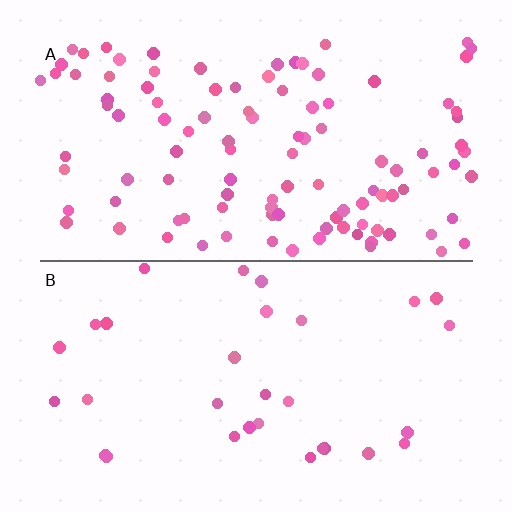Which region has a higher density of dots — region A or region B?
A (the top).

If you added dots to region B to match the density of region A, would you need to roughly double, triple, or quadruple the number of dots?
Approximately triple.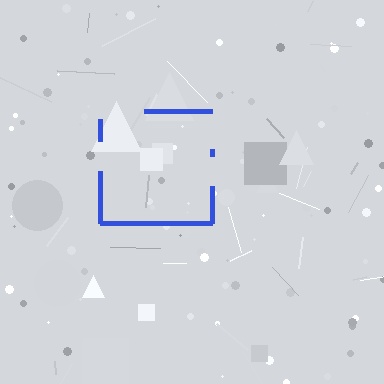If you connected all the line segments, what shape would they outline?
They would outline a square.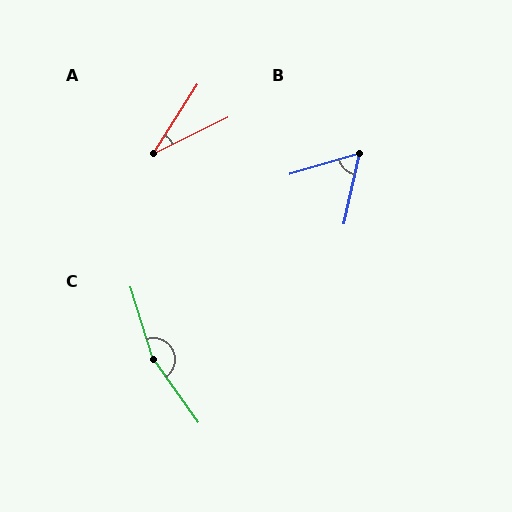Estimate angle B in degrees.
Approximately 61 degrees.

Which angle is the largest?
C, at approximately 162 degrees.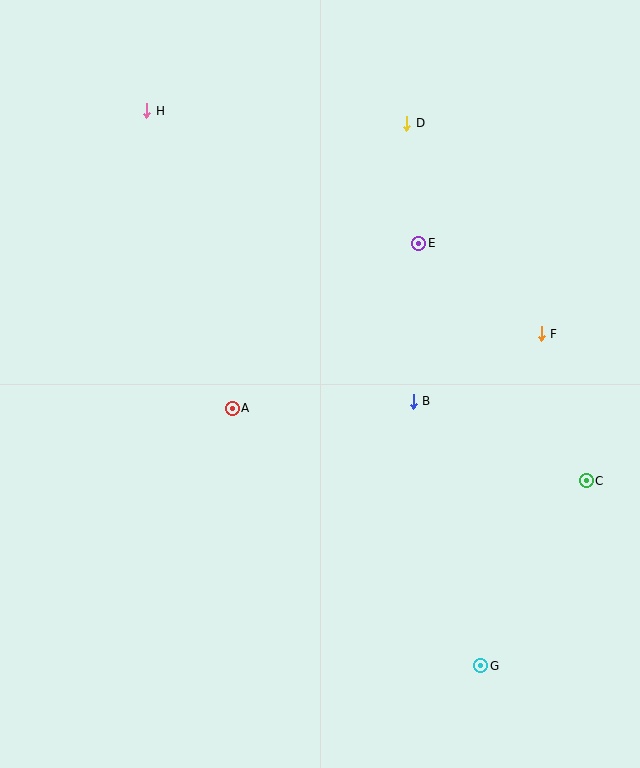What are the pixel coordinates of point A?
Point A is at (232, 408).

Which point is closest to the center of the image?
Point A at (232, 408) is closest to the center.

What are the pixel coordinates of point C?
Point C is at (586, 481).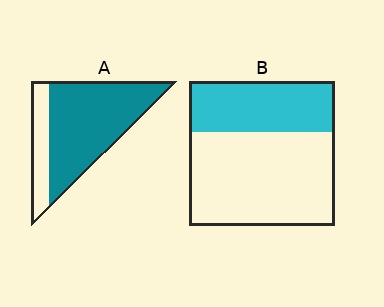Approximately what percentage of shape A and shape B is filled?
A is approximately 75% and B is approximately 35%.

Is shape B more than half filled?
No.